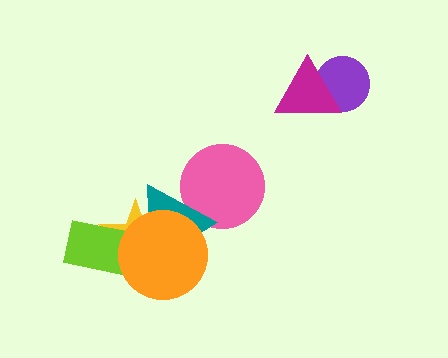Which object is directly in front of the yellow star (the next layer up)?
The lime rectangle is directly in front of the yellow star.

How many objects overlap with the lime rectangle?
3 objects overlap with the lime rectangle.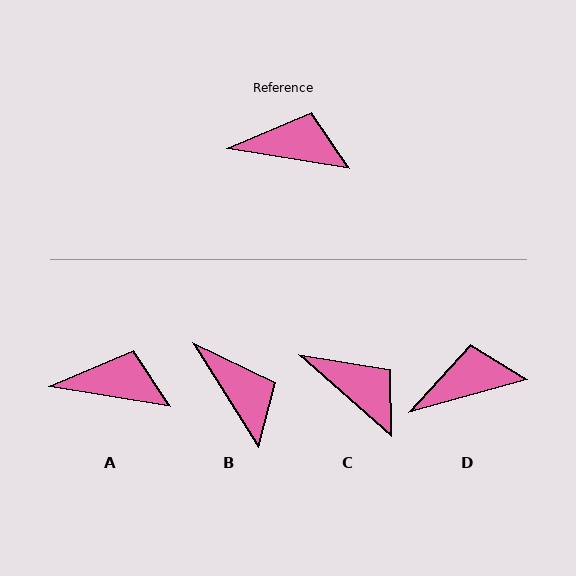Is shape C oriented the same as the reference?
No, it is off by about 32 degrees.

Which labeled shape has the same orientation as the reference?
A.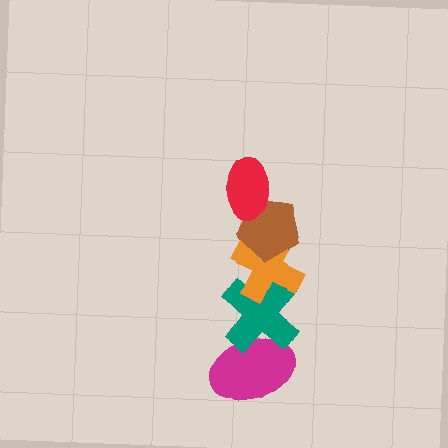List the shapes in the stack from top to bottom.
From top to bottom: the red ellipse, the brown pentagon, the orange cross, the teal cross, the magenta ellipse.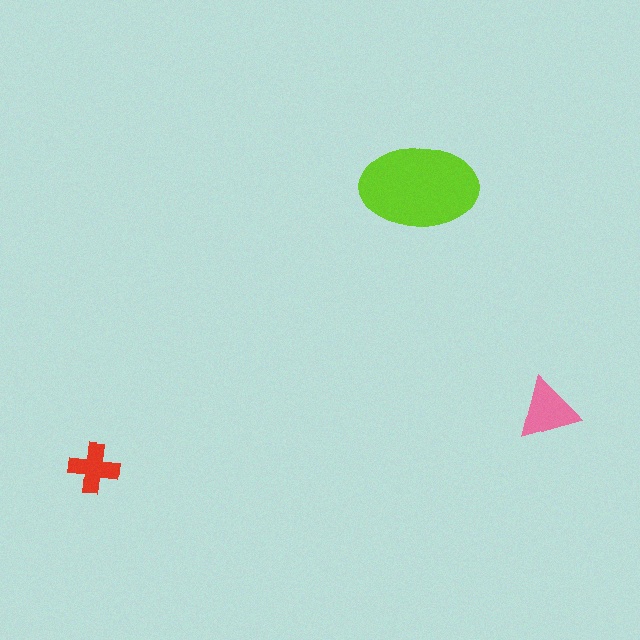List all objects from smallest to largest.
The red cross, the pink triangle, the lime ellipse.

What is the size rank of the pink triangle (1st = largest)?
2nd.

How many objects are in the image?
There are 3 objects in the image.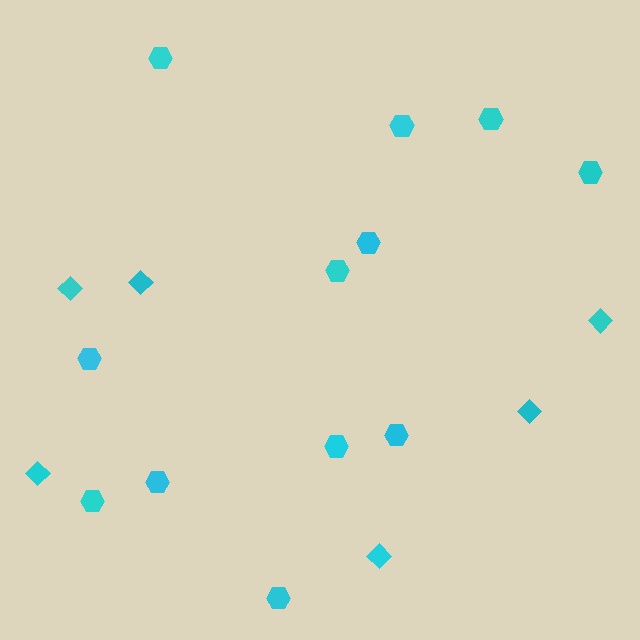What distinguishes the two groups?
There are 2 groups: one group of hexagons (12) and one group of diamonds (6).